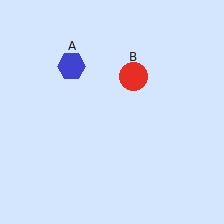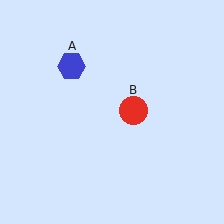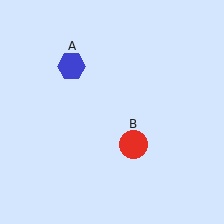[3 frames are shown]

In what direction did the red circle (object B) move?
The red circle (object B) moved down.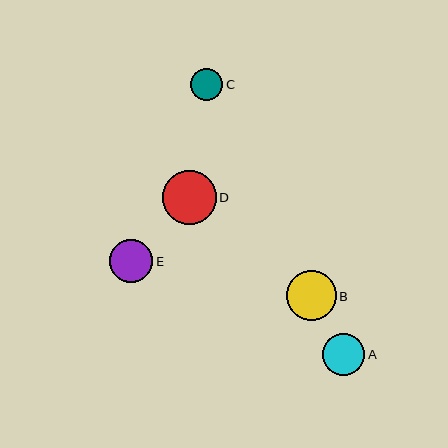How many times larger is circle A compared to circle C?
Circle A is approximately 1.3 times the size of circle C.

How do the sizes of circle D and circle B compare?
Circle D and circle B are approximately the same size.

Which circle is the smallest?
Circle C is the smallest with a size of approximately 32 pixels.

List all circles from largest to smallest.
From largest to smallest: D, B, E, A, C.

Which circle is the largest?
Circle D is the largest with a size of approximately 53 pixels.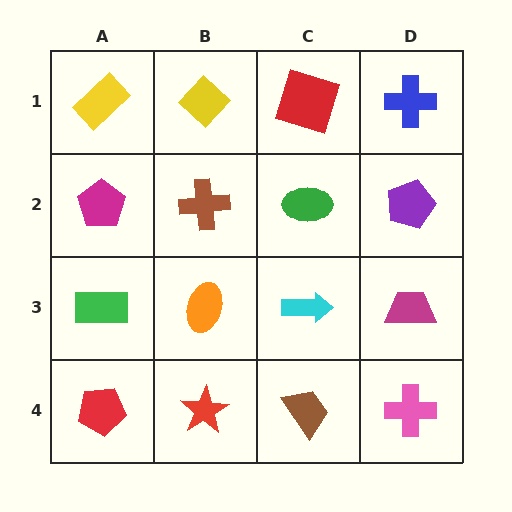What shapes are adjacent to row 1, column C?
A green ellipse (row 2, column C), a yellow diamond (row 1, column B), a blue cross (row 1, column D).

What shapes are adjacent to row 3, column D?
A purple pentagon (row 2, column D), a pink cross (row 4, column D), a cyan arrow (row 3, column C).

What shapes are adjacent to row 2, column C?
A red square (row 1, column C), a cyan arrow (row 3, column C), a brown cross (row 2, column B), a purple pentagon (row 2, column D).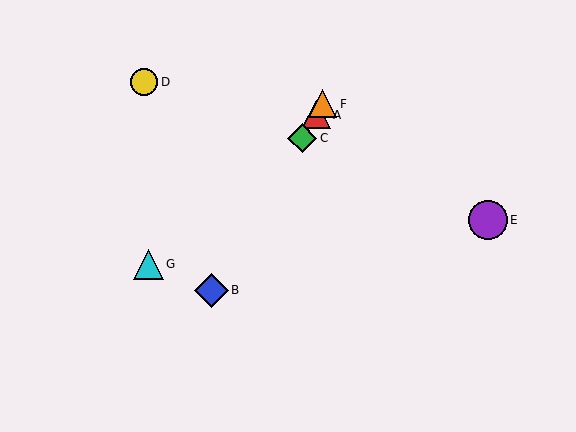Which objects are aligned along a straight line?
Objects A, B, C, F are aligned along a straight line.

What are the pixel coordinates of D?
Object D is at (144, 82).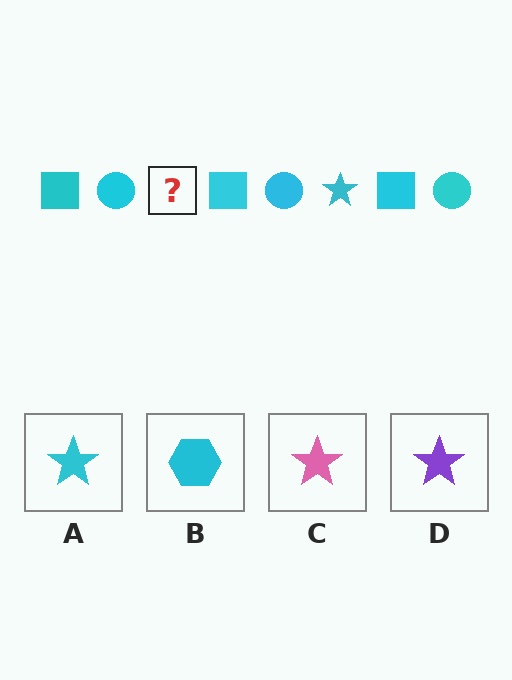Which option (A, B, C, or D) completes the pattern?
A.